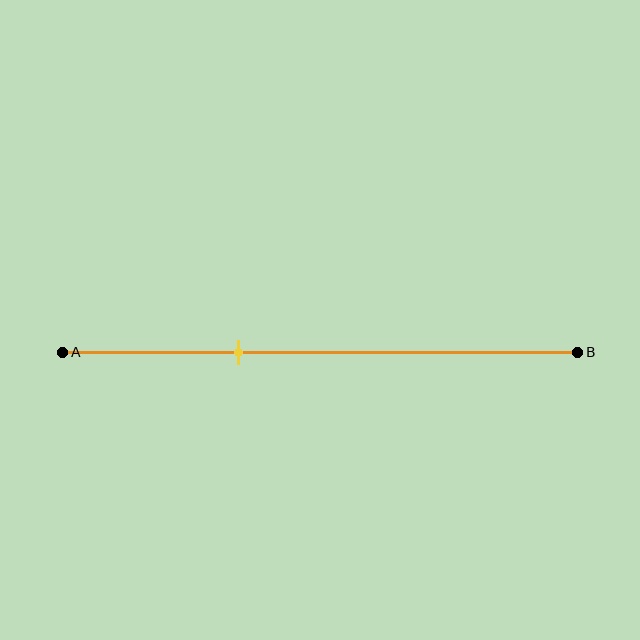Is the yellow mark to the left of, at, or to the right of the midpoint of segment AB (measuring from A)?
The yellow mark is to the left of the midpoint of segment AB.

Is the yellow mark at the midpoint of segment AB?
No, the mark is at about 35% from A, not at the 50% midpoint.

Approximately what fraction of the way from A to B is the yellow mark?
The yellow mark is approximately 35% of the way from A to B.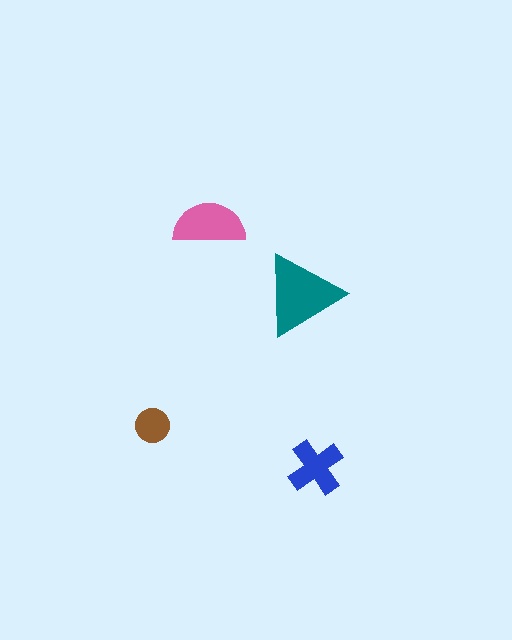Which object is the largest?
The teal triangle.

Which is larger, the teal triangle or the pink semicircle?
The teal triangle.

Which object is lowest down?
The blue cross is bottommost.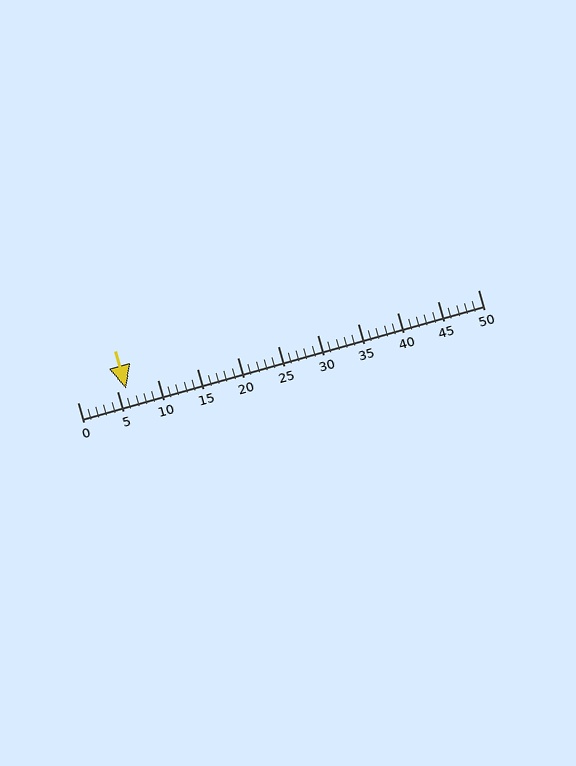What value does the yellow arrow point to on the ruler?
The yellow arrow points to approximately 6.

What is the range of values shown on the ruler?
The ruler shows values from 0 to 50.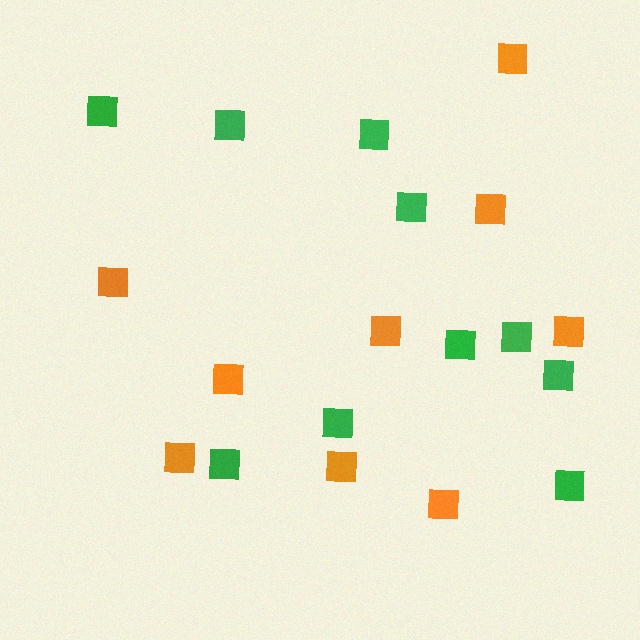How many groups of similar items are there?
There are 2 groups: one group of orange squares (9) and one group of green squares (10).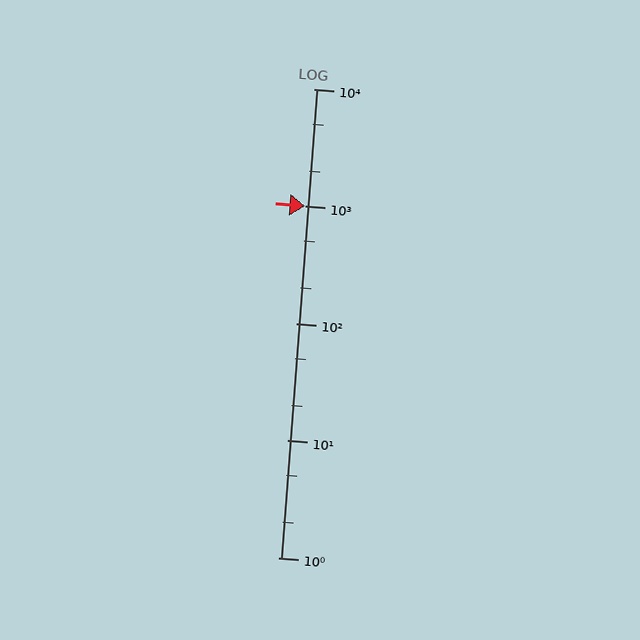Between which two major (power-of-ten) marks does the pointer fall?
The pointer is between 1000 and 10000.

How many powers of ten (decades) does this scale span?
The scale spans 4 decades, from 1 to 10000.